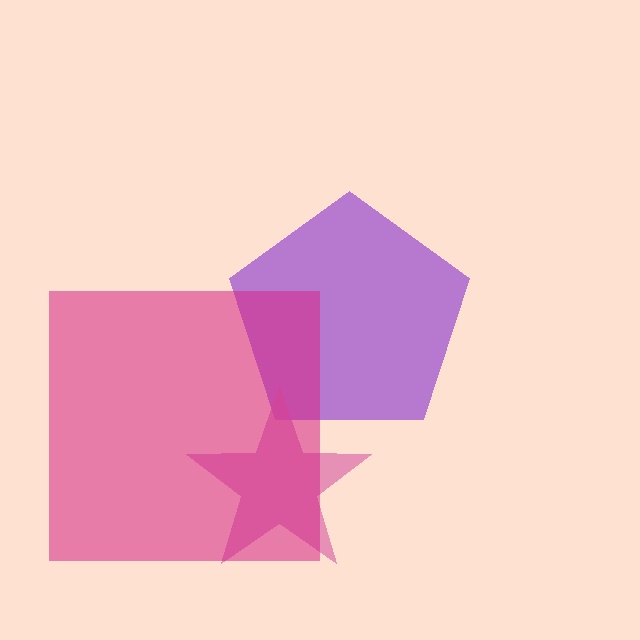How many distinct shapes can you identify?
There are 3 distinct shapes: a purple pentagon, a pink star, a magenta square.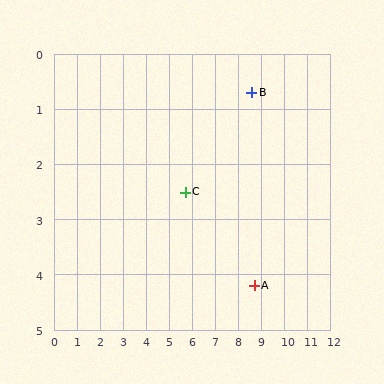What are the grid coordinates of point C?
Point C is at approximately (5.7, 2.5).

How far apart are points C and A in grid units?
Points C and A are about 3.4 grid units apart.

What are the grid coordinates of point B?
Point B is at approximately (8.6, 0.7).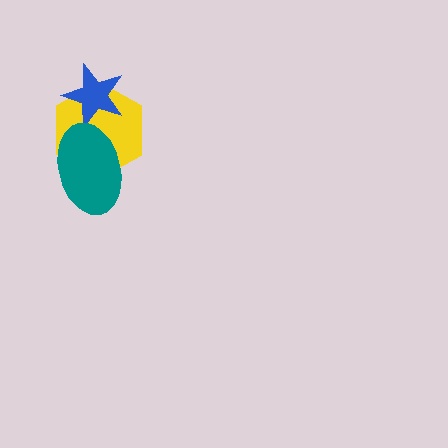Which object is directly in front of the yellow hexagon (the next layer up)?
The blue star is directly in front of the yellow hexagon.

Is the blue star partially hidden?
No, no other shape covers it.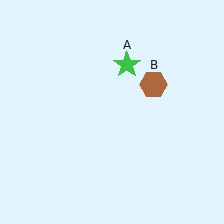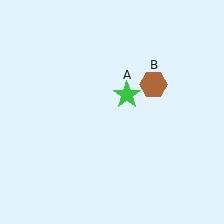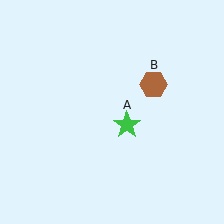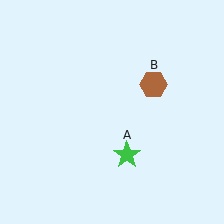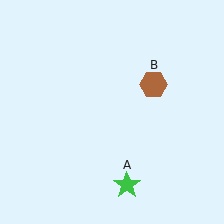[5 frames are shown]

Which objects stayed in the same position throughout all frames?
Brown hexagon (object B) remained stationary.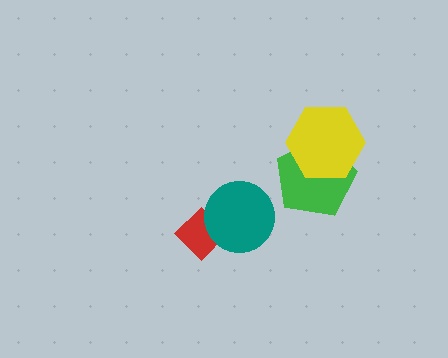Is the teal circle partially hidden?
No, no other shape covers it.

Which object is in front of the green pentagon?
The yellow hexagon is in front of the green pentagon.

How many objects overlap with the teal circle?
1 object overlaps with the teal circle.